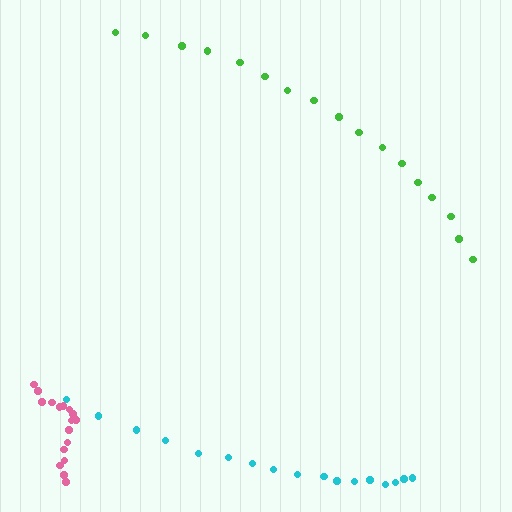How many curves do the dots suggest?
There are 3 distinct paths.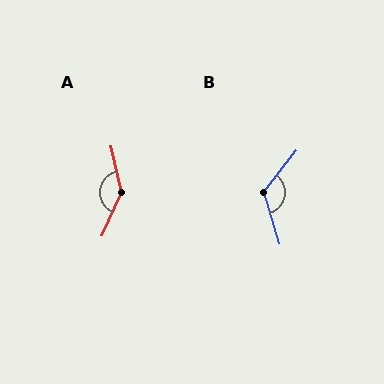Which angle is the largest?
A, at approximately 142 degrees.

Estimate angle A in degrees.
Approximately 142 degrees.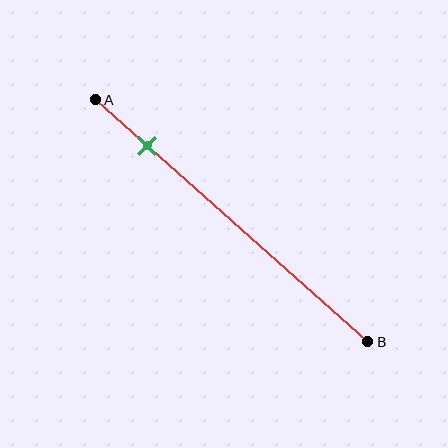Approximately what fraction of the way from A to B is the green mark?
The green mark is approximately 20% of the way from A to B.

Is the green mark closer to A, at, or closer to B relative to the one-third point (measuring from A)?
The green mark is closer to point A than the one-third point of segment AB.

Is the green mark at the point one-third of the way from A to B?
No, the mark is at about 20% from A, not at the 33% one-third point.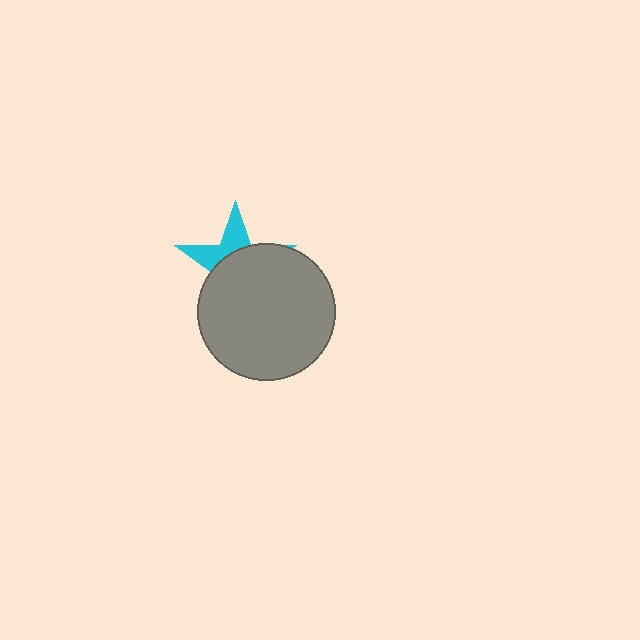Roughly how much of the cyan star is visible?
A small part of it is visible (roughly 33%).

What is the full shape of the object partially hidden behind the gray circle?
The partially hidden object is a cyan star.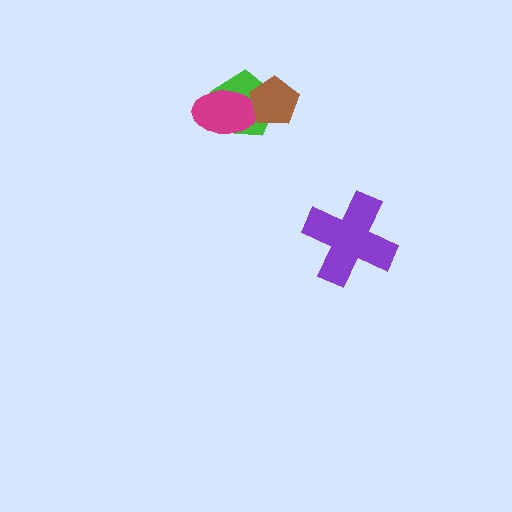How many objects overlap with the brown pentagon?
2 objects overlap with the brown pentagon.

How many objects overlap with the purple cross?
0 objects overlap with the purple cross.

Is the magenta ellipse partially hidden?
Yes, it is partially covered by another shape.